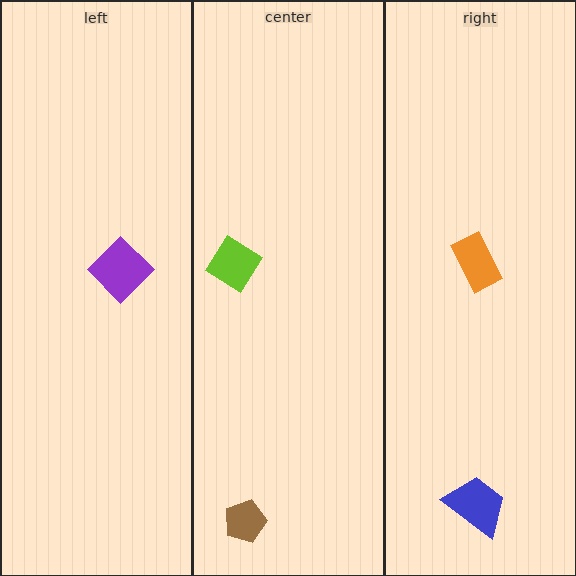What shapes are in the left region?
The purple diamond.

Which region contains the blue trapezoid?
The right region.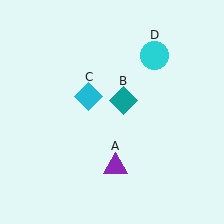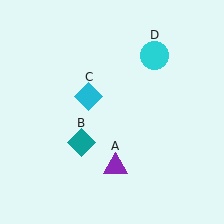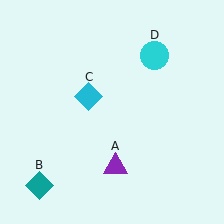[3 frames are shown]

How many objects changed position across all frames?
1 object changed position: teal diamond (object B).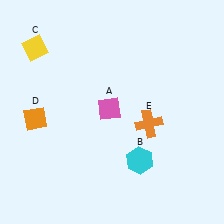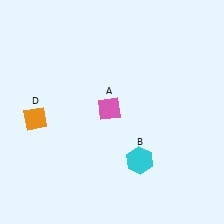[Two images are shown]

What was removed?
The orange cross (E), the yellow diamond (C) were removed in Image 2.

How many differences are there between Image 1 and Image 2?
There are 2 differences between the two images.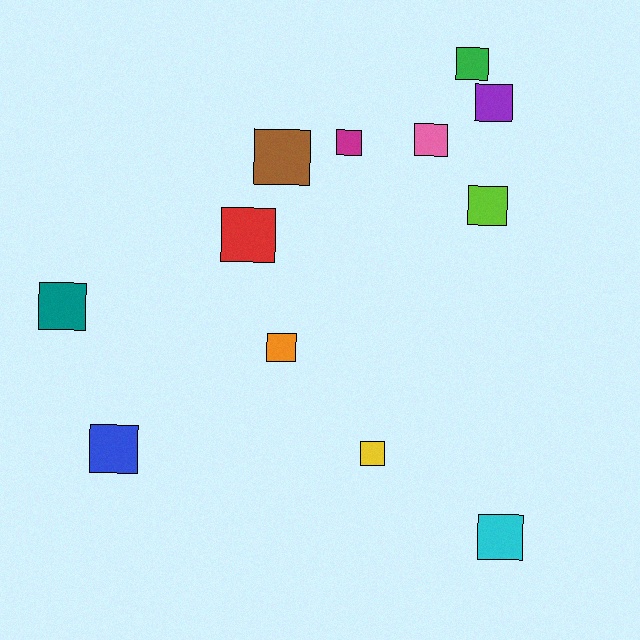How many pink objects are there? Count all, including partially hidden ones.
There is 1 pink object.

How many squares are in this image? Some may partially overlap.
There are 12 squares.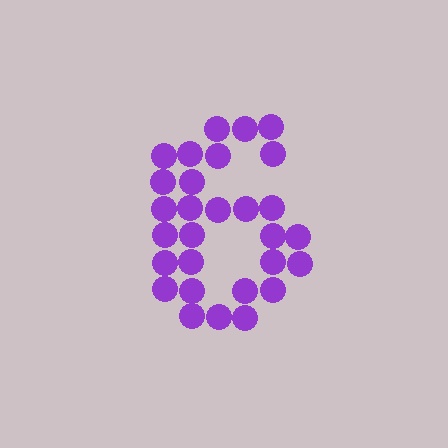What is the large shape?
The large shape is the digit 6.